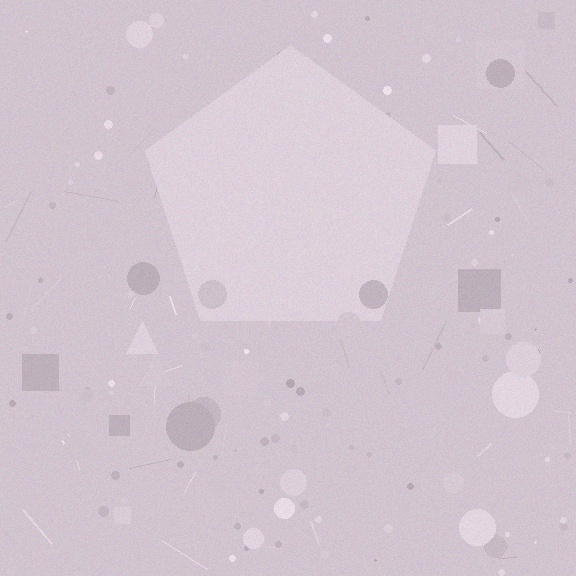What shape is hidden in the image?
A pentagon is hidden in the image.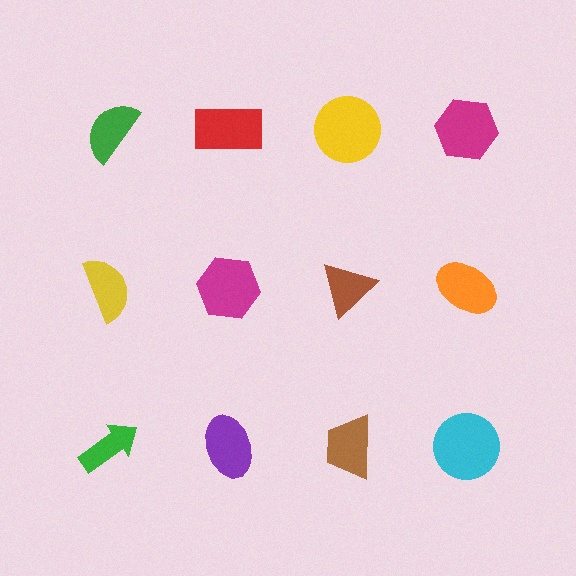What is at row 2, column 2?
A magenta hexagon.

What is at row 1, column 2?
A red rectangle.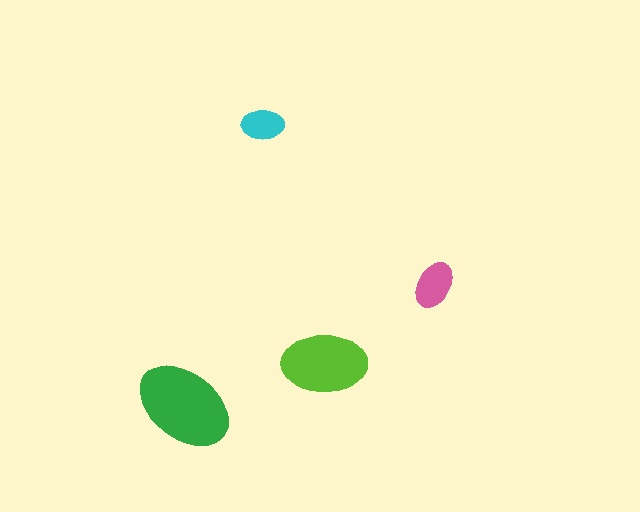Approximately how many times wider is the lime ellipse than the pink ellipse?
About 2 times wider.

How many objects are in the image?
There are 4 objects in the image.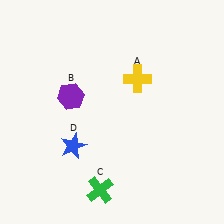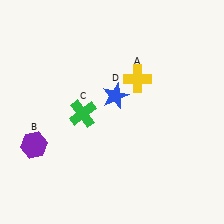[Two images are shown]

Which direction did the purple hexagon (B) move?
The purple hexagon (B) moved down.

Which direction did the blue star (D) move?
The blue star (D) moved up.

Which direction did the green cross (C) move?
The green cross (C) moved up.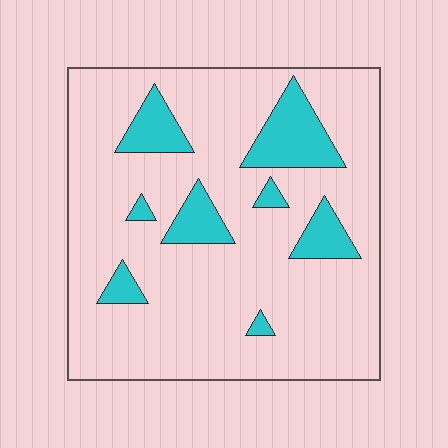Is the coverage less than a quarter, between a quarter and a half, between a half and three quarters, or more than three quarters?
Less than a quarter.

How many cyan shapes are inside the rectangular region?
8.